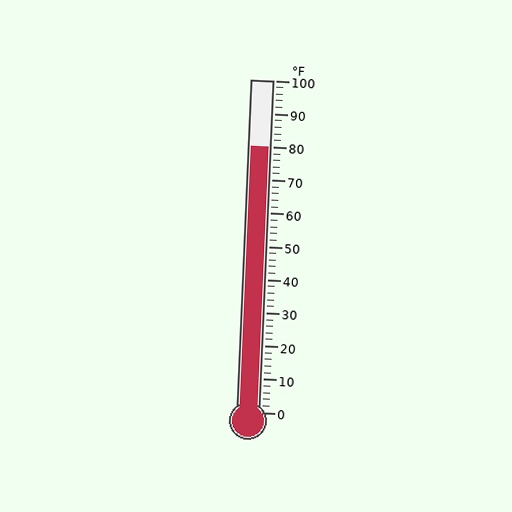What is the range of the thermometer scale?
The thermometer scale ranges from 0°F to 100°F.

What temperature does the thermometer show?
The thermometer shows approximately 80°F.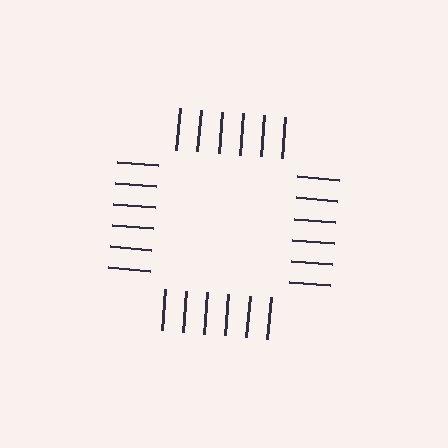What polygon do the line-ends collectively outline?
An illusory square — the line segments terminate on its edges but no continuous stroke is drawn.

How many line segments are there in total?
24 — 6 along each of the 4 edges.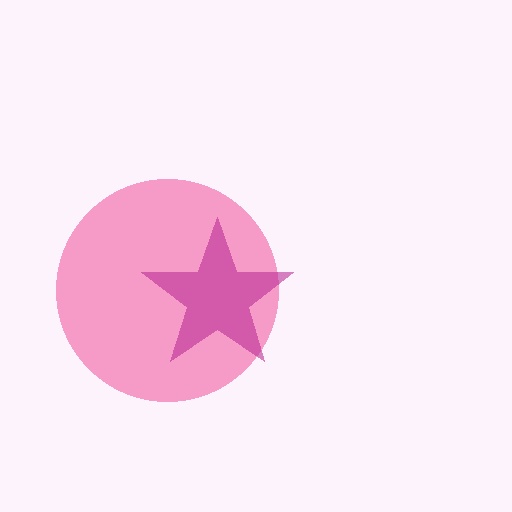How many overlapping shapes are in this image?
There are 2 overlapping shapes in the image.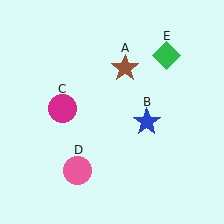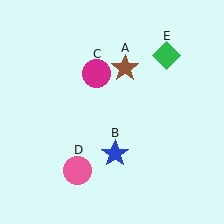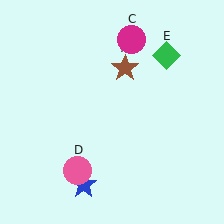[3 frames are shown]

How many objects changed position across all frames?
2 objects changed position: blue star (object B), magenta circle (object C).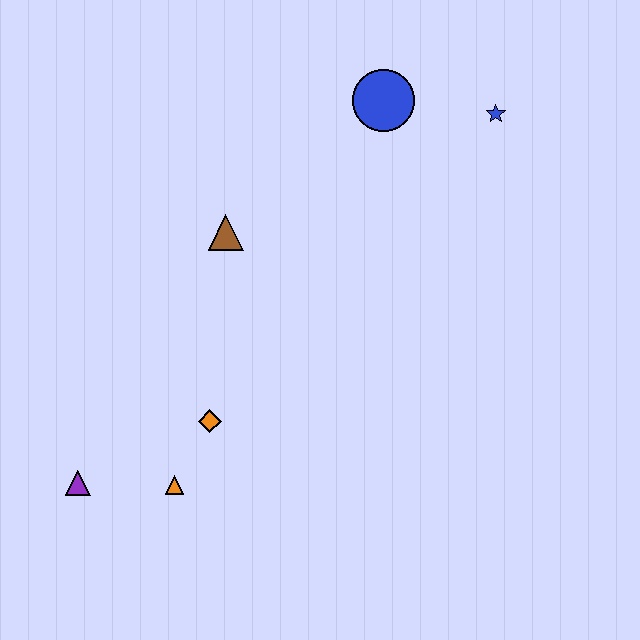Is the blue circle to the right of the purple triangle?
Yes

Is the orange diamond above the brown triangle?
No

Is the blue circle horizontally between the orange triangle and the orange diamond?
No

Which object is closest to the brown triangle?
The orange diamond is closest to the brown triangle.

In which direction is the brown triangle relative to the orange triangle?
The brown triangle is above the orange triangle.